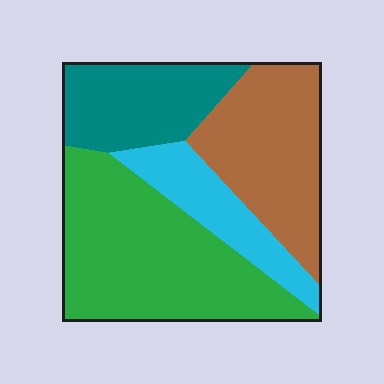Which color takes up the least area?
Cyan, at roughly 15%.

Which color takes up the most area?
Green, at roughly 40%.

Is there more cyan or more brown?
Brown.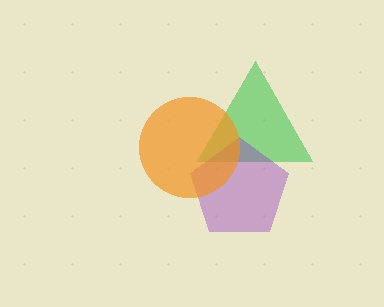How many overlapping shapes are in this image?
There are 3 overlapping shapes in the image.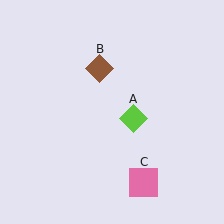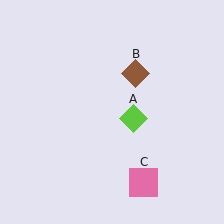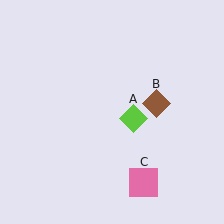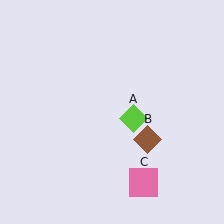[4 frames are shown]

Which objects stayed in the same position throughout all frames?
Lime diamond (object A) and pink square (object C) remained stationary.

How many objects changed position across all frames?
1 object changed position: brown diamond (object B).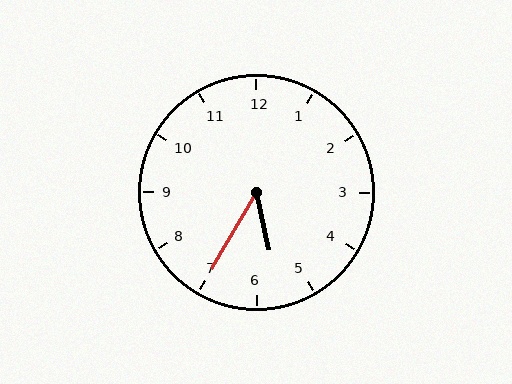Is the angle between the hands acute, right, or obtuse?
It is acute.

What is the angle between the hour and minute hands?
Approximately 42 degrees.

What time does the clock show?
5:35.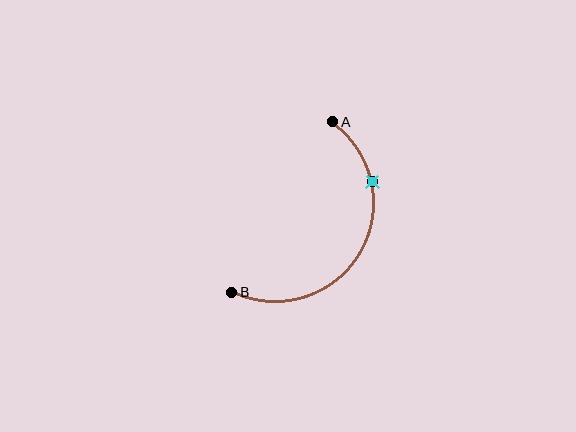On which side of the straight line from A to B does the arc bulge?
The arc bulges to the right of the straight line connecting A and B.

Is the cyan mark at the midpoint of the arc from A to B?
No. The cyan mark lies on the arc but is closer to endpoint A. The arc midpoint would be at the point on the curve equidistant along the arc from both A and B.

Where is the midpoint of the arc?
The arc midpoint is the point on the curve farthest from the straight line joining A and B. It sits to the right of that line.